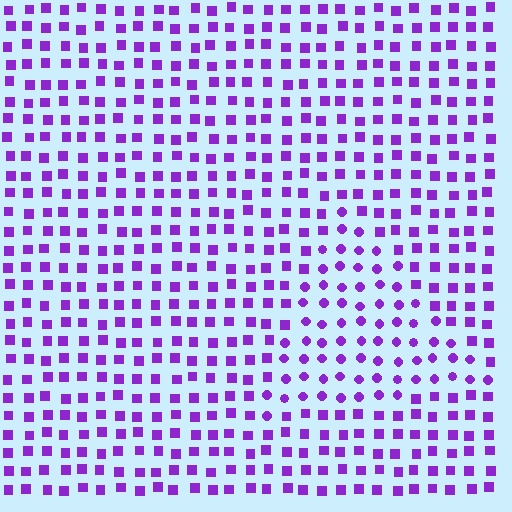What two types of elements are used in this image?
The image uses circles inside the triangle region and squares outside it.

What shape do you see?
I see a triangle.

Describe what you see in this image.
The image is filled with small purple elements arranged in a uniform grid. A triangle-shaped region contains circles, while the surrounding area contains squares. The boundary is defined purely by the change in element shape.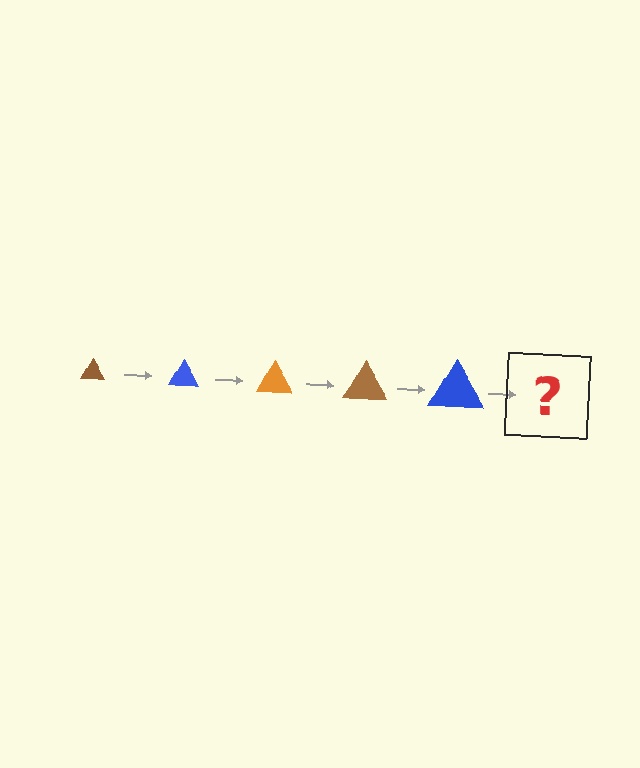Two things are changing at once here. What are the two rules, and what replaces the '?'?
The two rules are that the triangle grows larger each step and the color cycles through brown, blue, and orange. The '?' should be an orange triangle, larger than the previous one.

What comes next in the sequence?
The next element should be an orange triangle, larger than the previous one.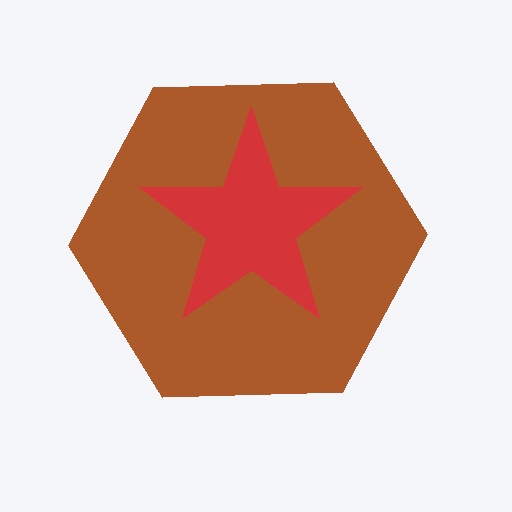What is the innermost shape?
The red star.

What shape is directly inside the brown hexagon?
The red star.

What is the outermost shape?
The brown hexagon.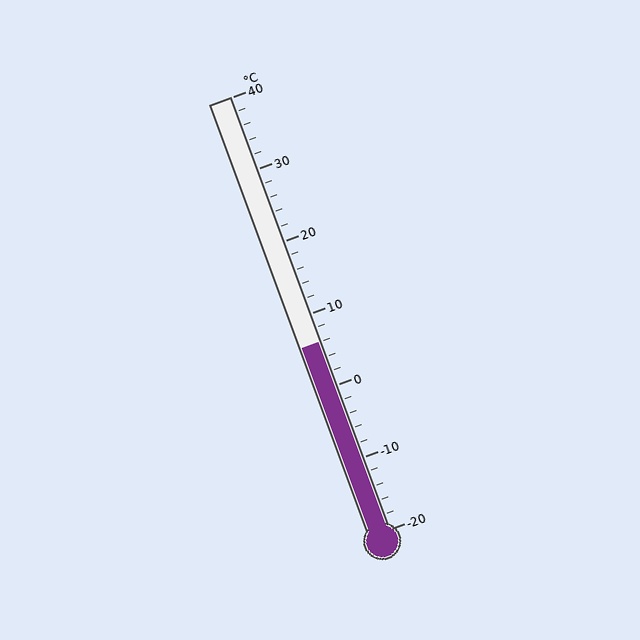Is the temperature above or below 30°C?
The temperature is below 30°C.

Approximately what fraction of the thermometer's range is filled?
The thermometer is filled to approximately 45% of its range.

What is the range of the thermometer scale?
The thermometer scale ranges from -20°C to 40°C.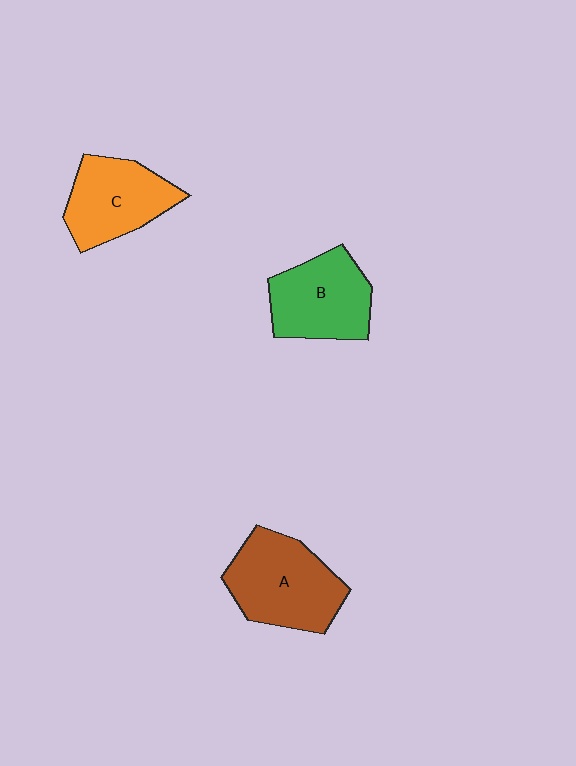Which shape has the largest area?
Shape A (brown).